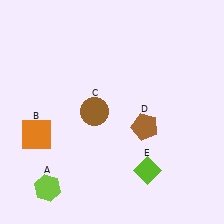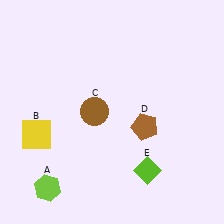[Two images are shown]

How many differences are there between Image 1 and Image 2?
There is 1 difference between the two images.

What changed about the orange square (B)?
In Image 1, B is orange. In Image 2, it changed to yellow.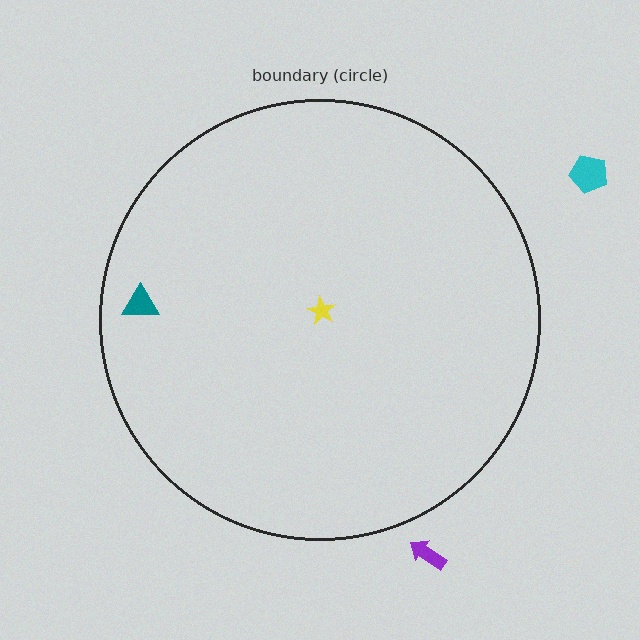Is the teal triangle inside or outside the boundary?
Inside.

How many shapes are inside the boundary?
2 inside, 2 outside.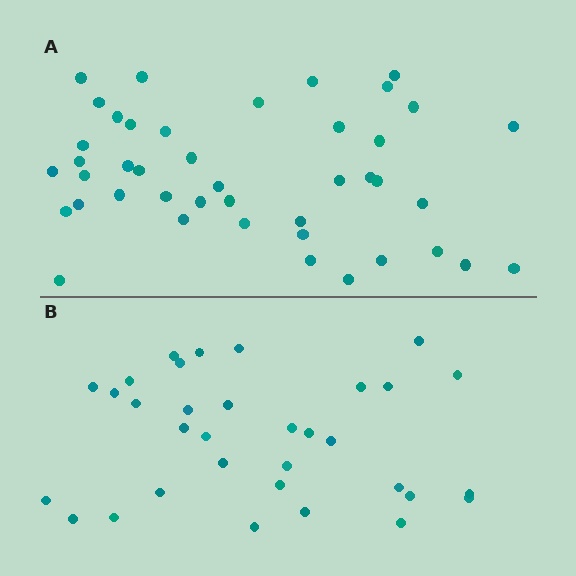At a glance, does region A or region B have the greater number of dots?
Region A (the top region) has more dots.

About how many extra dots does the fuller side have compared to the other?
Region A has roughly 10 or so more dots than region B.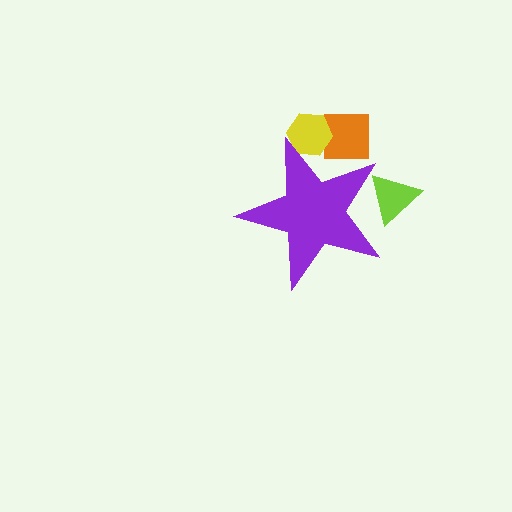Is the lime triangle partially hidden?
Yes, the lime triangle is partially hidden behind the purple star.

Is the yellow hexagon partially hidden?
Yes, the yellow hexagon is partially hidden behind the purple star.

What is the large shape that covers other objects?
A purple star.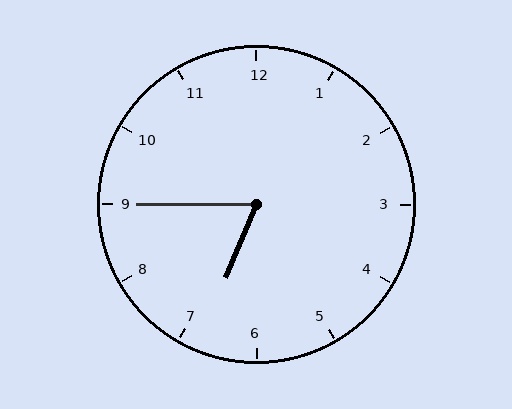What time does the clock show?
6:45.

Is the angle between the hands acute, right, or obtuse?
It is acute.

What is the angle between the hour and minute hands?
Approximately 68 degrees.